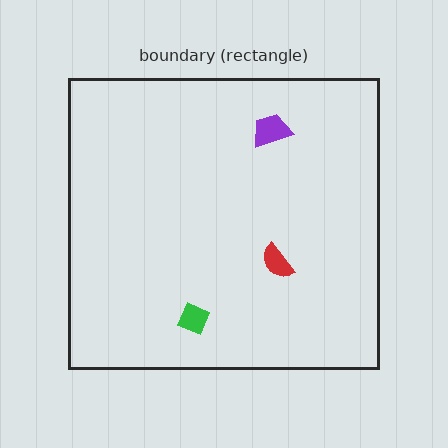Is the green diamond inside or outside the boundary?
Inside.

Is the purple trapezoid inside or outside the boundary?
Inside.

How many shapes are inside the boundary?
3 inside, 0 outside.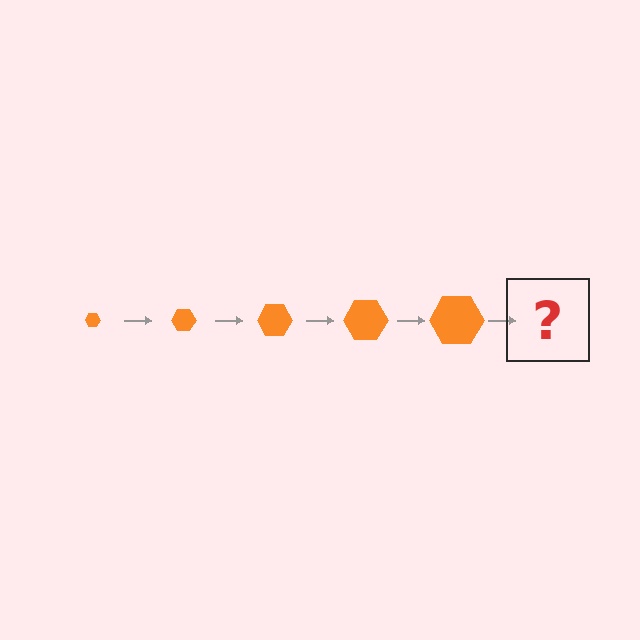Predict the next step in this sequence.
The next step is an orange hexagon, larger than the previous one.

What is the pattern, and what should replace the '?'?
The pattern is that the hexagon gets progressively larger each step. The '?' should be an orange hexagon, larger than the previous one.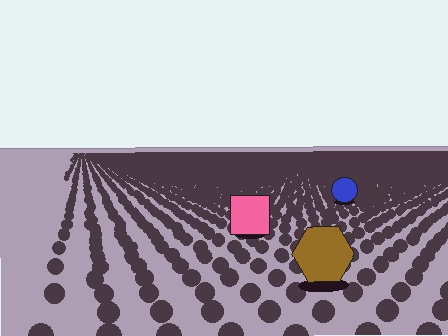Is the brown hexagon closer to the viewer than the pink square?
Yes. The brown hexagon is closer — you can tell from the texture gradient: the ground texture is coarser near it.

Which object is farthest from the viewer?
The blue circle is farthest from the viewer. It appears smaller and the ground texture around it is denser.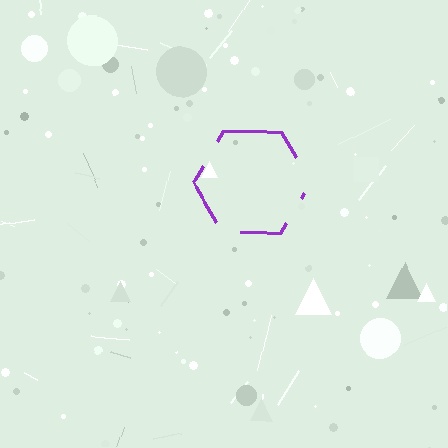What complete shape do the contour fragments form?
The contour fragments form a hexagon.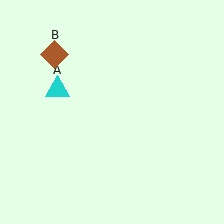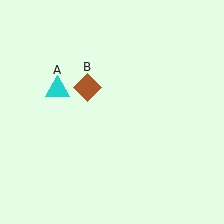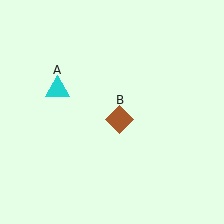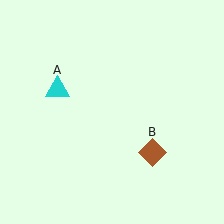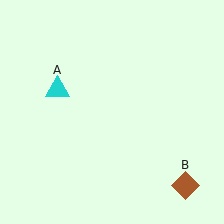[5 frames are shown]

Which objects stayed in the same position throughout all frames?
Cyan triangle (object A) remained stationary.